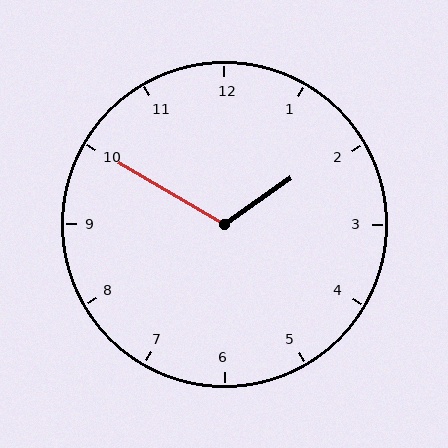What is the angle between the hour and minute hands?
Approximately 115 degrees.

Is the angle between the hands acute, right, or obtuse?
It is obtuse.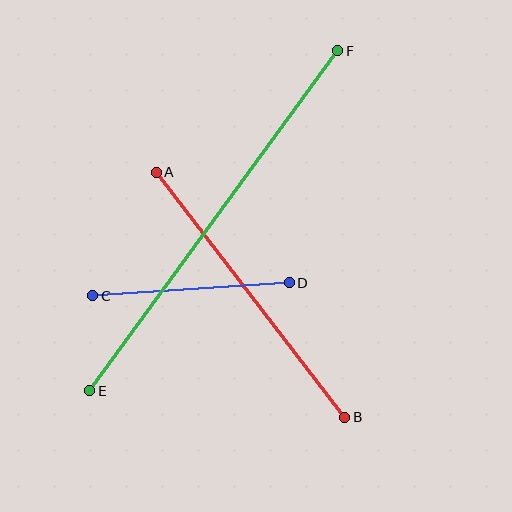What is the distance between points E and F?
The distance is approximately 421 pixels.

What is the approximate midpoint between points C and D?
The midpoint is at approximately (191, 289) pixels.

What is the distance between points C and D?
The distance is approximately 197 pixels.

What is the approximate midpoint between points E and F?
The midpoint is at approximately (214, 221) pixels.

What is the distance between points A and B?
The distance is approximately 309 pixels.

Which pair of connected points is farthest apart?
Points E and F are farthest apart.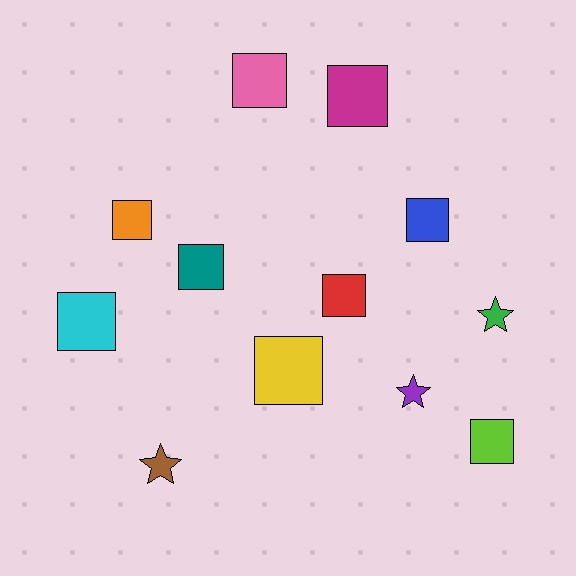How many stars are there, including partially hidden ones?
There are 3 stars.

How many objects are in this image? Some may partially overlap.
There are 12 objects.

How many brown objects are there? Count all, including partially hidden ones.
There is 1 brown object.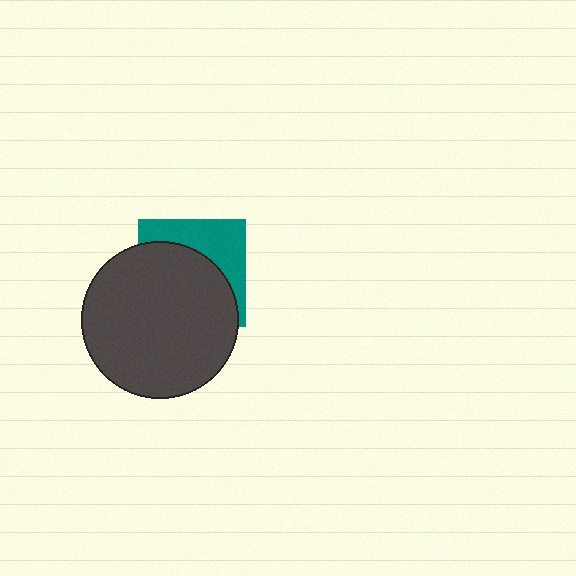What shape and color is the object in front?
The object in front is a dark gray circle.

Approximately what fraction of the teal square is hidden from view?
Roughly 64% of the teal square is hidden behind the dark gray circle.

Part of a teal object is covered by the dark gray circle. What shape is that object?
It is a square.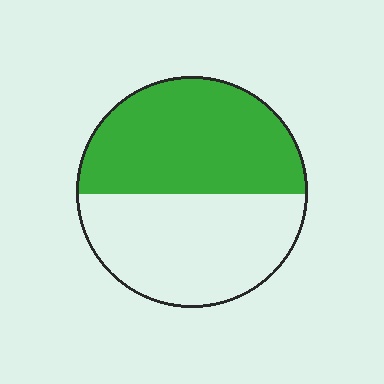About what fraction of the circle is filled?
About one half (1/2).